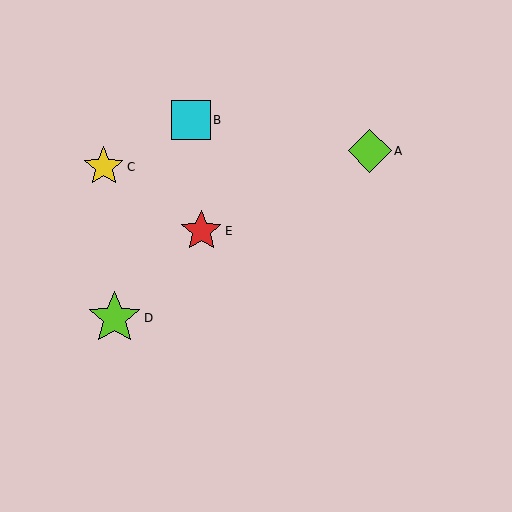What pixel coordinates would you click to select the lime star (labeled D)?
Click at (114, 318) to select the lime star D.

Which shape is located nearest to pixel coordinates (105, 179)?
The yellow star (labeled C) at (104, 167) is nearest to that location.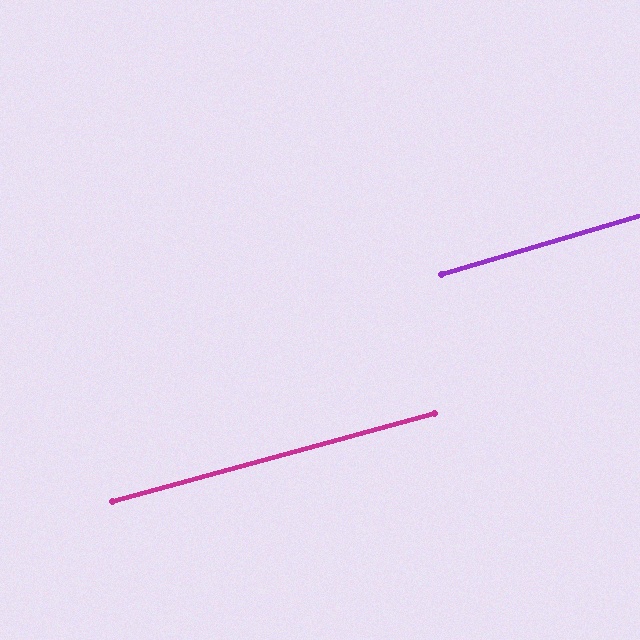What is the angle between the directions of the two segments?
Approximately 1 degree.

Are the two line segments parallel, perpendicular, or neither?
Parallel — their directions differ by only 1.2°.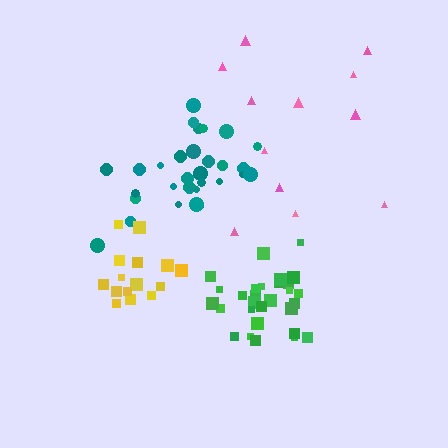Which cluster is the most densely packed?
Green.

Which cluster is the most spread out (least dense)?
Pink.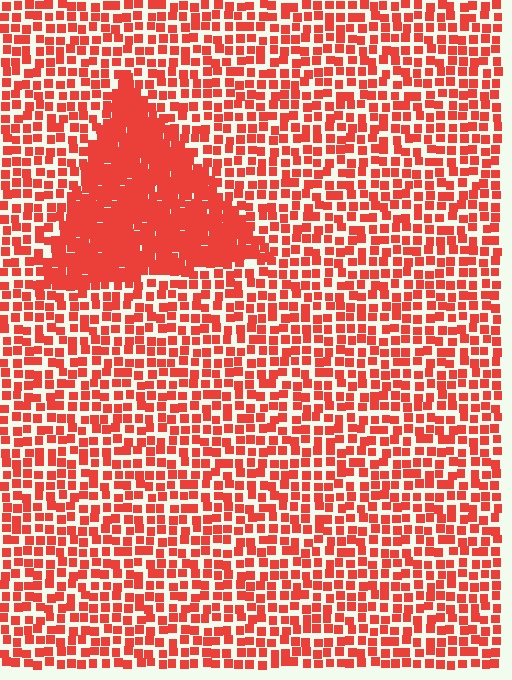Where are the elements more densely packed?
The elements are more densely packed inside the triangle boundary.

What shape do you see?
I see a triangle.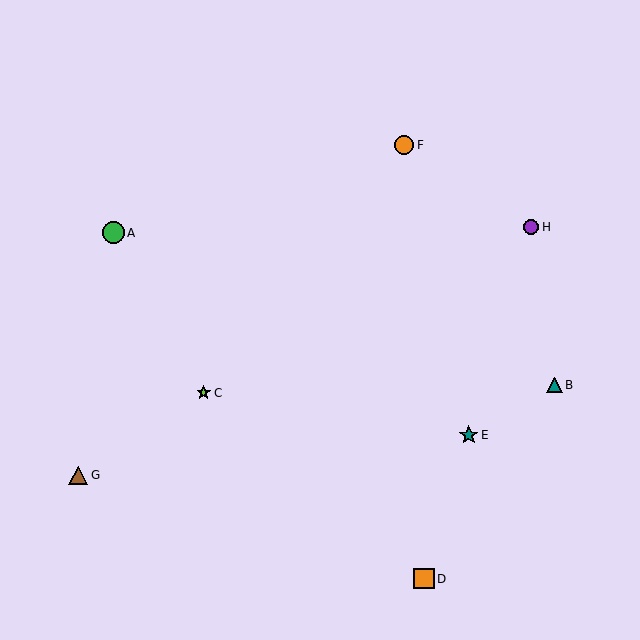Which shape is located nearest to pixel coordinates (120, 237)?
The green circle (labeled A) at (113, 233) is nearest to that location.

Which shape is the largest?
The green circle (labeled A) is the largest.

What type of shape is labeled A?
Shape A is a green circle.